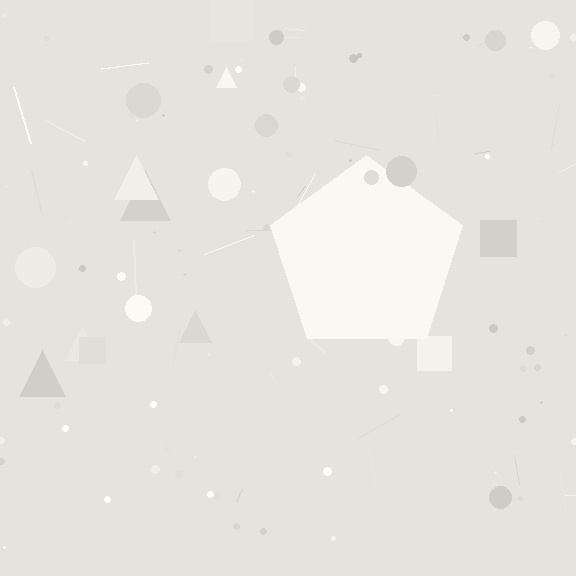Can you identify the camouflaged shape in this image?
The camouflaged shape is a pentagon.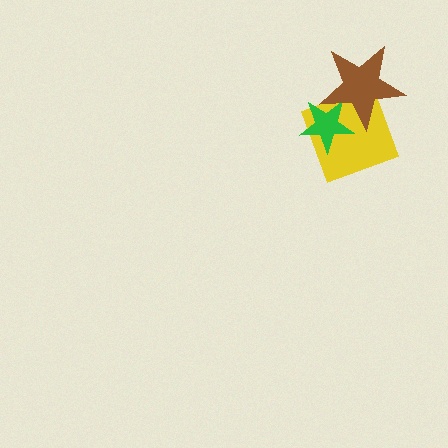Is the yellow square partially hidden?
Yes, it is partially covered by another shape.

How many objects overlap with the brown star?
2 objects overlap with the brown star.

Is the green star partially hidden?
Yes, it is partially covered by another shape.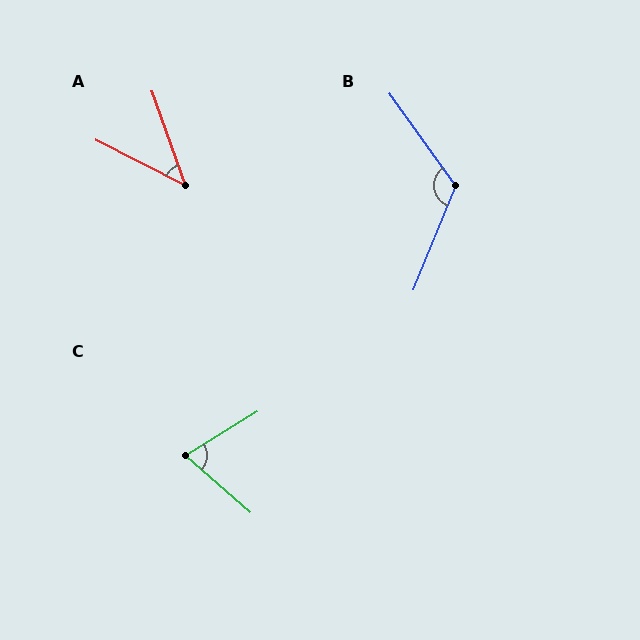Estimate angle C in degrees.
Approximately 73 degrees.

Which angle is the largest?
B, at approximately 122 degrees.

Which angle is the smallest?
A, at approximately 44 degrees.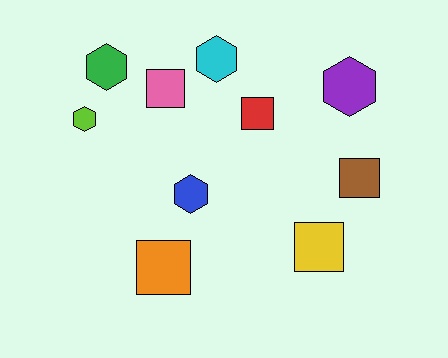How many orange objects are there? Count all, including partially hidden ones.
There is 1 orange object.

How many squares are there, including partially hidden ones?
There are 5 squares.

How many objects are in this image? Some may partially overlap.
There are 10 objects.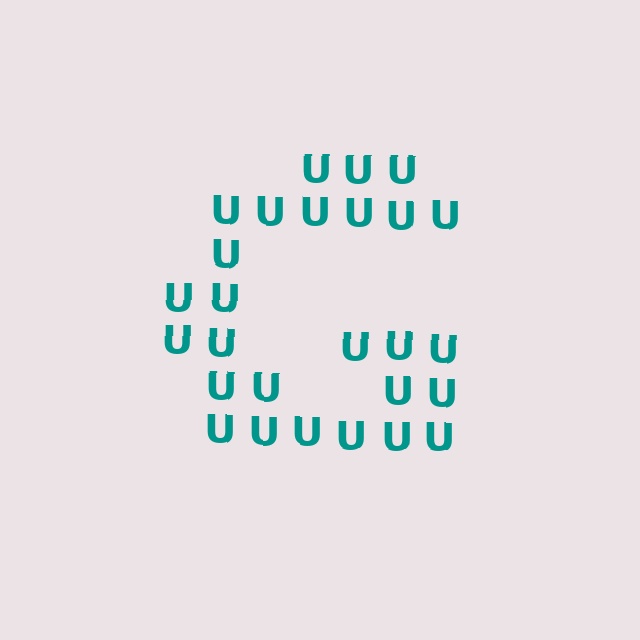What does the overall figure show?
The overall figure shows the letter G.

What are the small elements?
The small elements are letter U's.